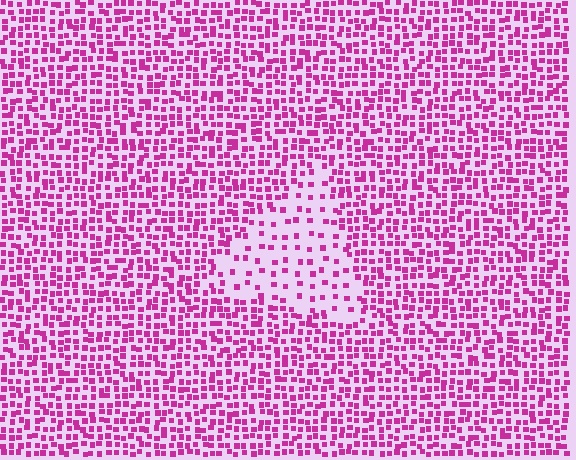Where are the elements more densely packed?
The elements are more densely packed outside the triangle boundary.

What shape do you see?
I see a triangle.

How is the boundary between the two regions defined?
The boundary is defined by a change in element density (approximately 2.5x ratio). All elements are the same color, size, and shape.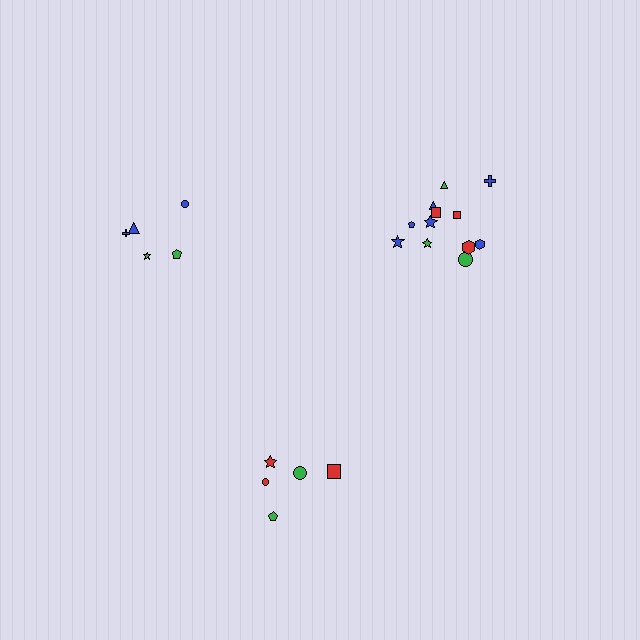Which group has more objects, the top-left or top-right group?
The top-right group.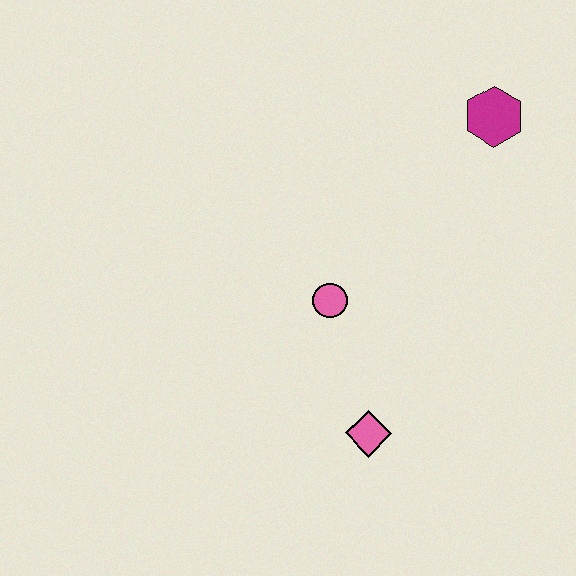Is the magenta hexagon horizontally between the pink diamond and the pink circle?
No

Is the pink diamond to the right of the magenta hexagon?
No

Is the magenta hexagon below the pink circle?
No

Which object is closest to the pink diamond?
The pink circle is closest to the pink diamond.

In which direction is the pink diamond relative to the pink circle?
The pink diamond is below the pink circle.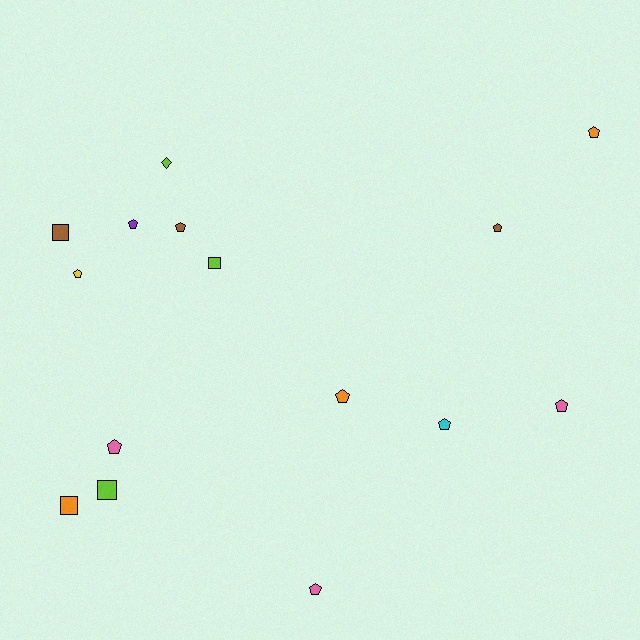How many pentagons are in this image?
There are 10 pentagons.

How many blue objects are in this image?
There are no blue objects.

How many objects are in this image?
There are 15 objects.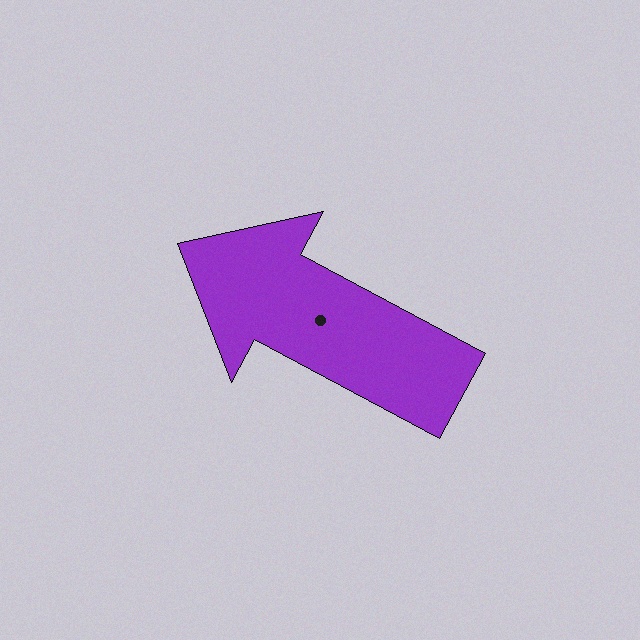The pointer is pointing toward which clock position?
Roughly 10 o'clock.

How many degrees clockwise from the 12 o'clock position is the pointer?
Approximately 298 degrees.